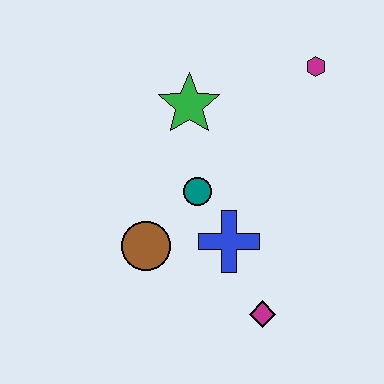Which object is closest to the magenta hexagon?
The green star is closest to the magenta hexagon.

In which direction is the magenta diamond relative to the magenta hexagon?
The magenta diamond is below the magenta hexagon.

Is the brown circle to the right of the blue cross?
No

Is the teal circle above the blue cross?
Yes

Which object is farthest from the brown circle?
The magenta hexagon is farthest from the brown circle.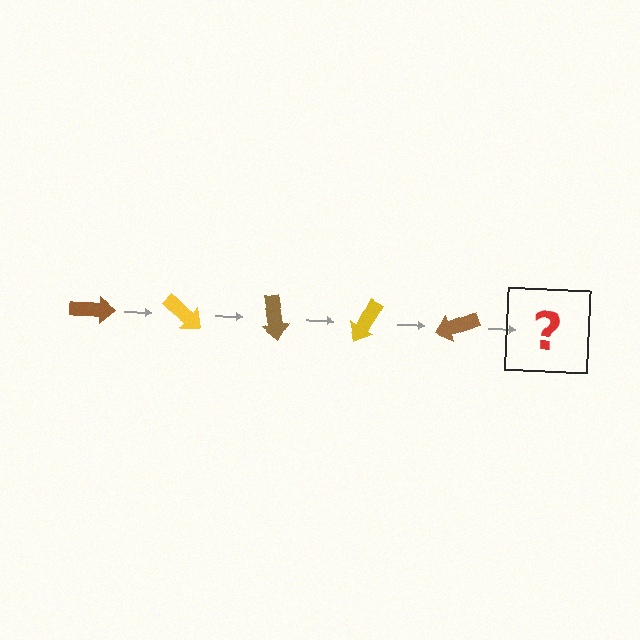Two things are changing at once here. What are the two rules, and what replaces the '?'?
The two rules are that it rotates 40 degrees each step and the color cycles through brown and yellow. The '?' should be a yellow arrow, rotated 200 degrees from the start.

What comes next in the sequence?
The next element should be a yellow arrow, rotated 200 degrees from the start.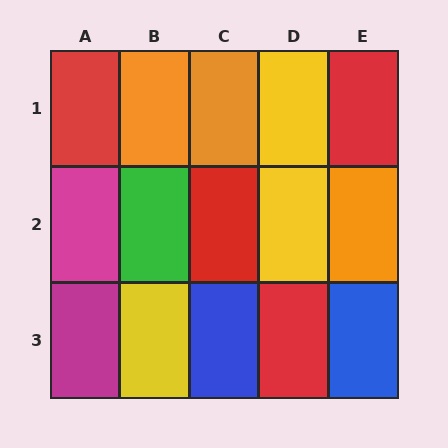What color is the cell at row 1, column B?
Orange.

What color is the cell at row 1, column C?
Orange.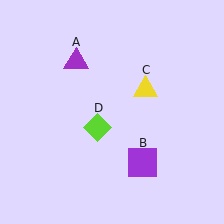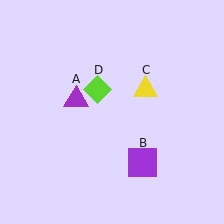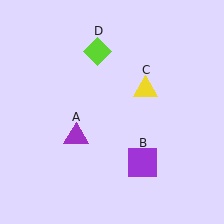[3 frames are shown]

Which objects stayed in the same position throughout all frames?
Purple square (object B) and yellow triangle (object C) remained stationary.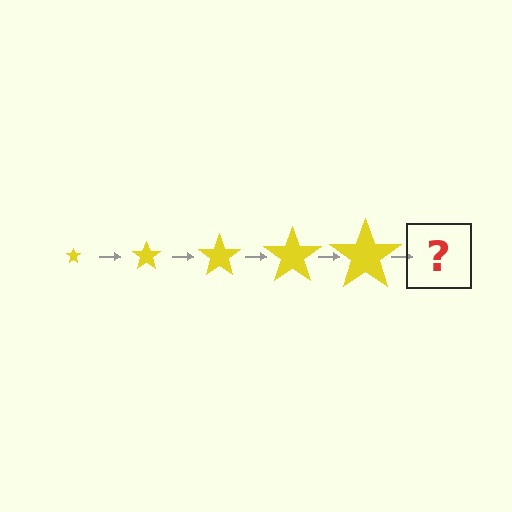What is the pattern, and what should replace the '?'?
The pattern is that the star gets progressively larger each step. The '?' should be a yellow star, larger than the previous one.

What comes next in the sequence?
The next element should be a yellow star, larger than the previous one.